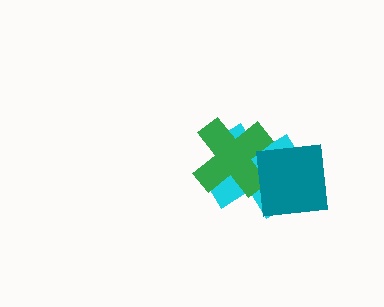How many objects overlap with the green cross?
2 objects overlap with the green cross.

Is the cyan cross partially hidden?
Yes, it is partially covered by another shape.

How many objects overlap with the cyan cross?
2 objects overlap with the cyan cross.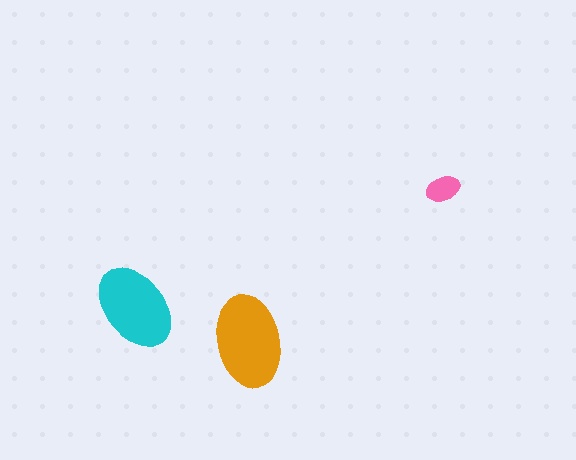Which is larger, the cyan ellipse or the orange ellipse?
The orange one.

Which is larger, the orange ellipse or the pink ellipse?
The orange one.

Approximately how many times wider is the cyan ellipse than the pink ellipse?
About 2.5 times wider.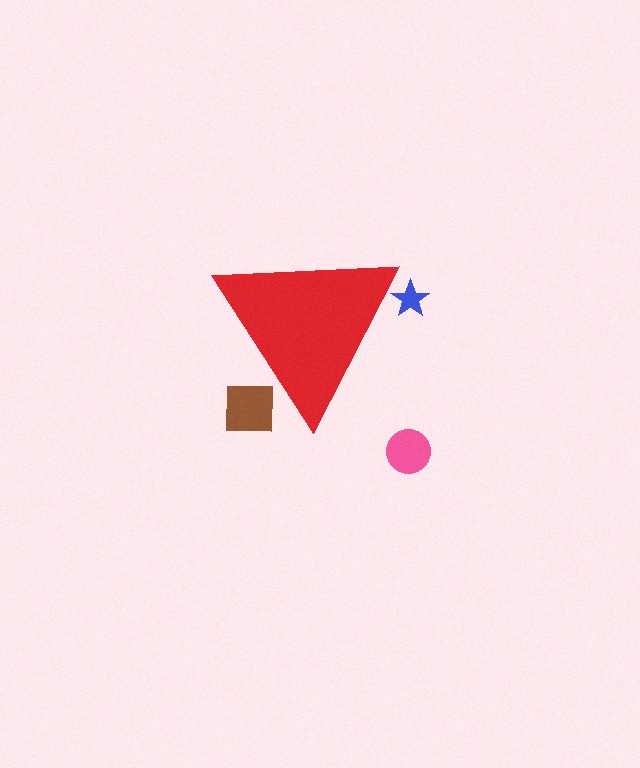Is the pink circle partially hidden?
No, the pink circle is fully visible.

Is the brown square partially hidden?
Yes, the brown square is partially hidden behind the red triangle.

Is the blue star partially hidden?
Yes, the blue star is partially hidden behind the red triangle.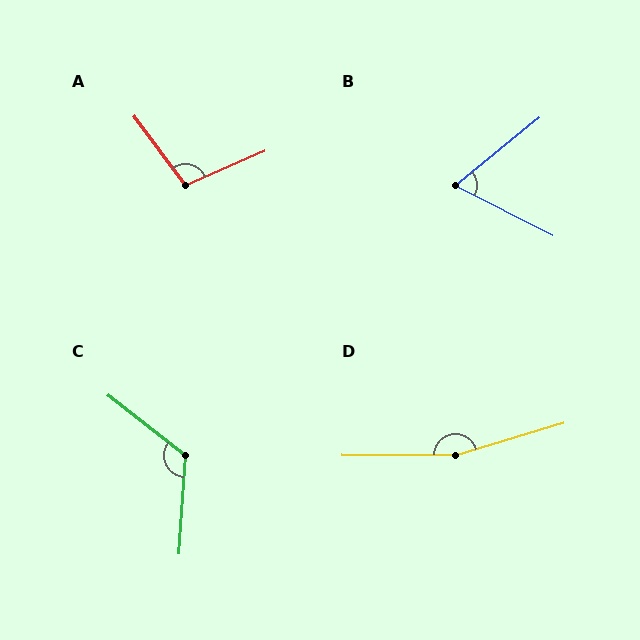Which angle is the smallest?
B, at approximately 66 degrees.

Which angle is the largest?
D, at approximately 163 degrees.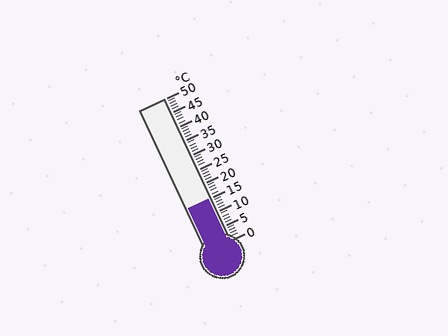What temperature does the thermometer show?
The thermometer shows approximately 15°C.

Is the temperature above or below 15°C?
The temperature is at 15°C.